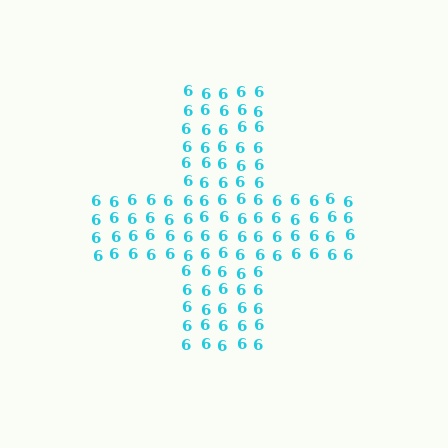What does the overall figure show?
The overall figure shows a cross.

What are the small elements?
The small elements are digit 6's.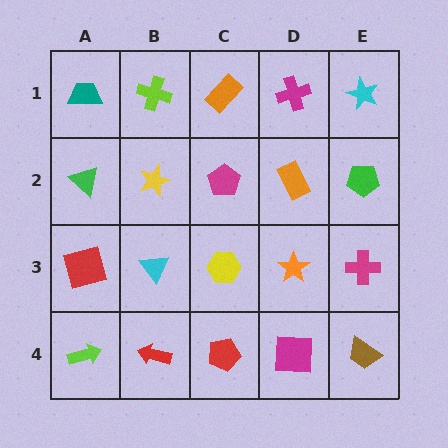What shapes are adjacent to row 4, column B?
A cyan triangle (row 3, column B), a lime arrow (row 4, column A), a red pentagon (row 4, column C).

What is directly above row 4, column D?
An orange star.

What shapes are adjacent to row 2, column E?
A cyan star (row 1, column E), a magenta cross (row 3, column E), an orange rectangle (row 2, column D).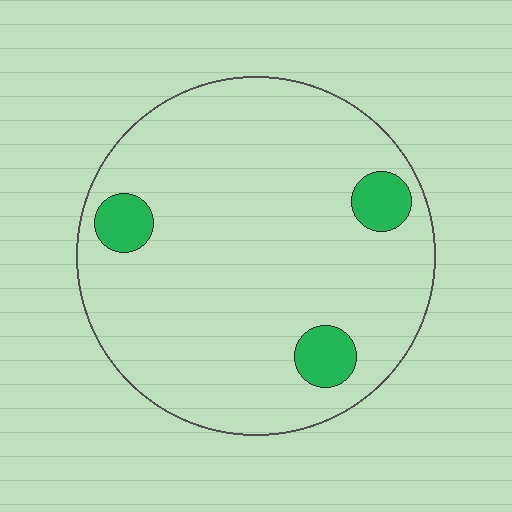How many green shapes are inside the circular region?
3.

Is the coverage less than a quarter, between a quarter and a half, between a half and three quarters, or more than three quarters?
Less than a quarter.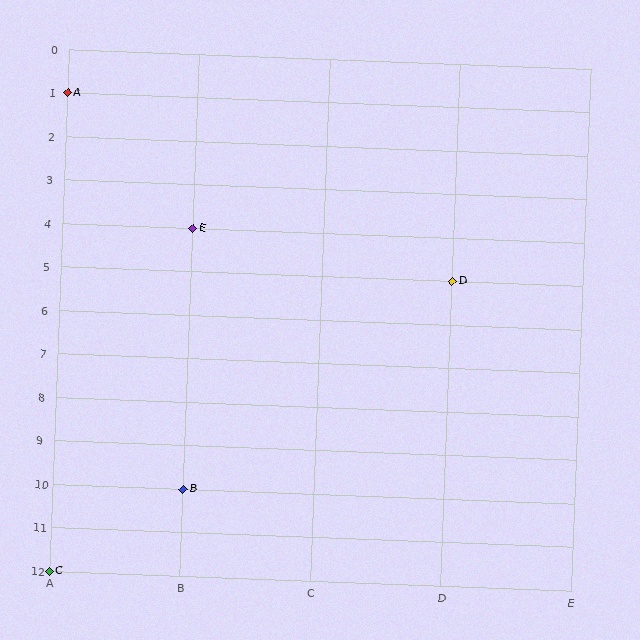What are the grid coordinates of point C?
Point C is at grid coordinates (A, 12).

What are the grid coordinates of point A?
Point A is at grid coordinates (A, 1).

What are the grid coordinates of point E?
Point E is at grid coordinates (B, 4).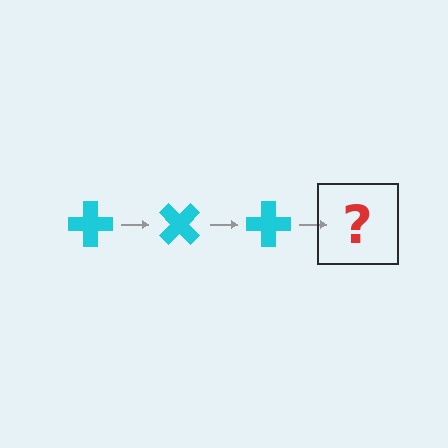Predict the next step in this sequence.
The next step is a cyan cross rotated 135 degrees.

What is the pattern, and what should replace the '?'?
The pattern is that the cross rotates 45 degrees each step. The '?' should be a cyan cross rotated 135 degrees.